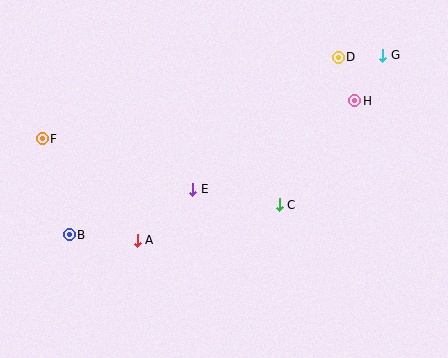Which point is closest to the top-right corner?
Point G is closest to the top-right corner.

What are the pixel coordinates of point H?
Point H is at (355, 101).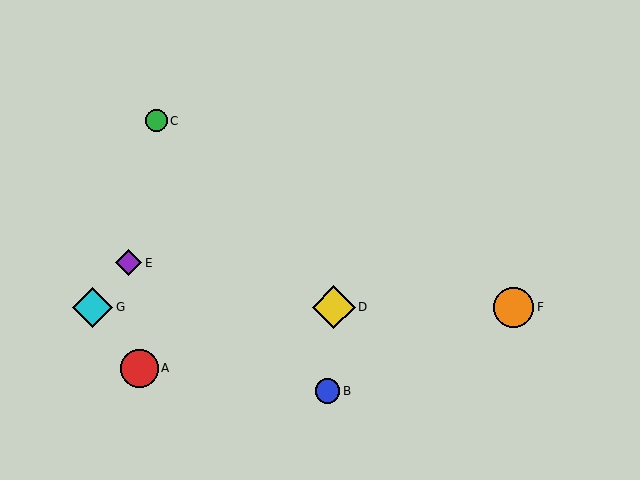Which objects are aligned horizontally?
Objects D, F, G are aligned horizontally.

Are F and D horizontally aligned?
Yes, both are at y≈307.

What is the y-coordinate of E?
Object E is at y≈263.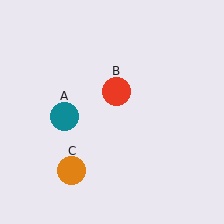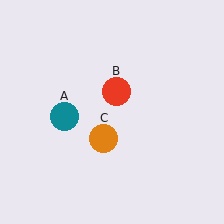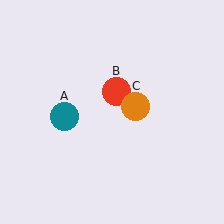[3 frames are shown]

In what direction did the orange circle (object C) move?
The orange circle (object C) moved up and to the right.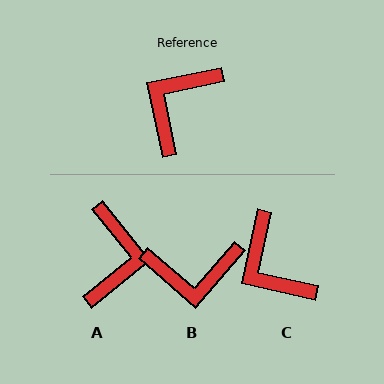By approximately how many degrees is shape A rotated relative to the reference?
Approximately 153 degrees clockwise.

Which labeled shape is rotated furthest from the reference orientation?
A, about 153 degrees away.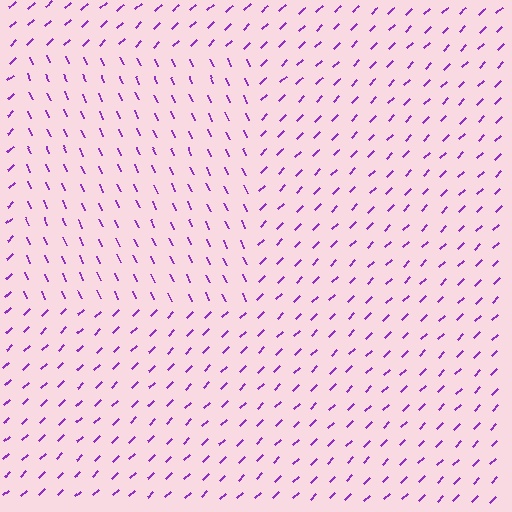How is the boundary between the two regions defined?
The boundary is defined purely by a change in line orientation (approximately 70 degrees difference). All lines are the same color and thickness.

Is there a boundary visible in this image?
Yes, there is a texture boundary formed by a change in line orientation.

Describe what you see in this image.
The image is filled with small purple line segments. A rectangle region in the image has lines oriented differently from the surrounding lines, creating a visible texture boundary.